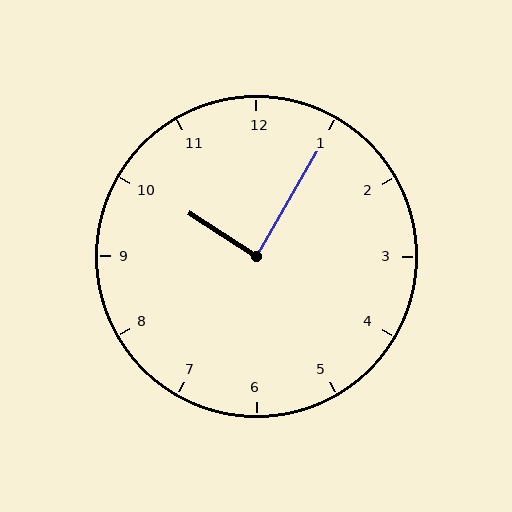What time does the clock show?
10:05.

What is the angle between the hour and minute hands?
Approximately 88 degrees.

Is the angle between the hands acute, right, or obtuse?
It is right.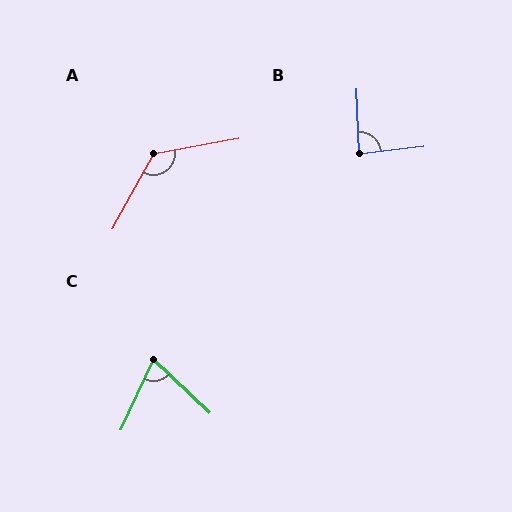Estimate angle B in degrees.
Approximately 86 degrees.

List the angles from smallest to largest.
C (71°), B (86°), A (129°).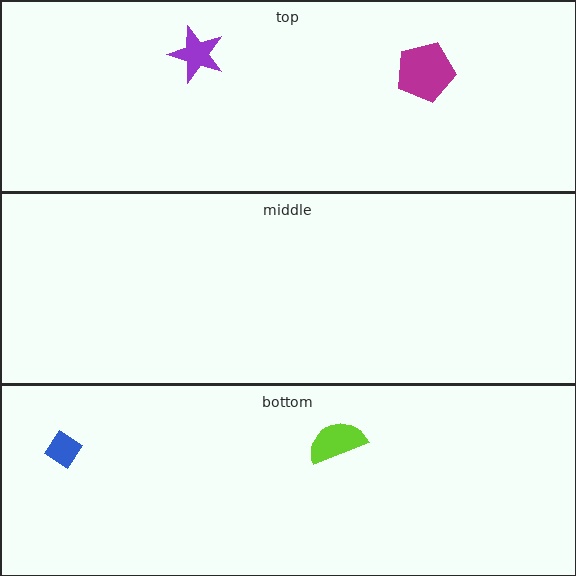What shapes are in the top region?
The purple star, the magenta pentagon.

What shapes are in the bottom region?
The blue diamond, the lime semicircle.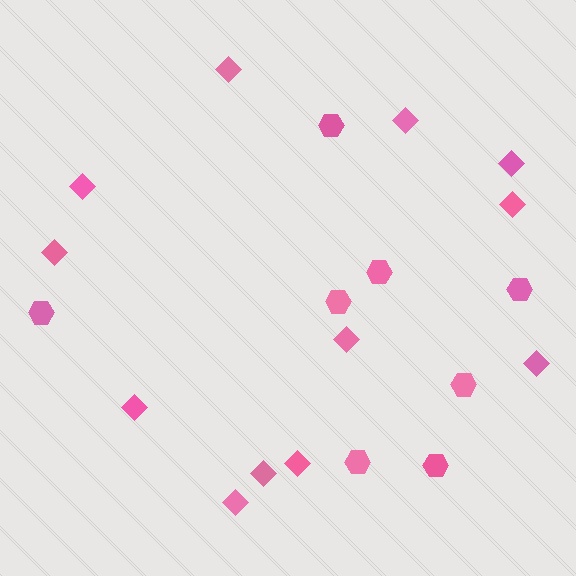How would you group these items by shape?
There are 2 groups: one group of diamonds (12) and one group of hexagons (8).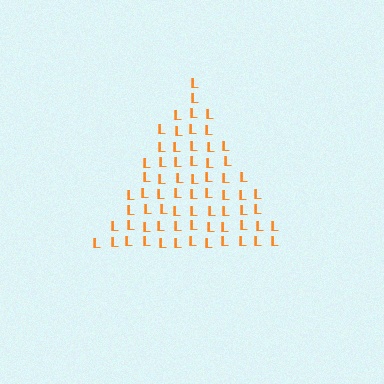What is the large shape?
The large shape is a triangle.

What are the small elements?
The small elements are letter L's.